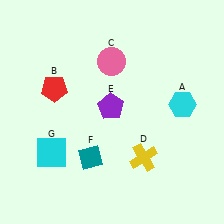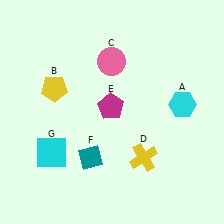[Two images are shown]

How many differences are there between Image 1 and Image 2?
There are 2 differences between the two images.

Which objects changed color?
B changed from red to yellow. E changed from purple to magenta.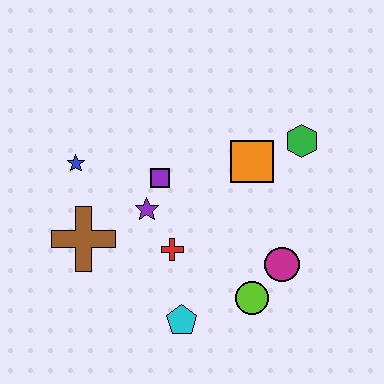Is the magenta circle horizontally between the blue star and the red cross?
No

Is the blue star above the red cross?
Yes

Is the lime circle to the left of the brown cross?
No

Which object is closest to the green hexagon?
The orange square is closest to the green hexagon.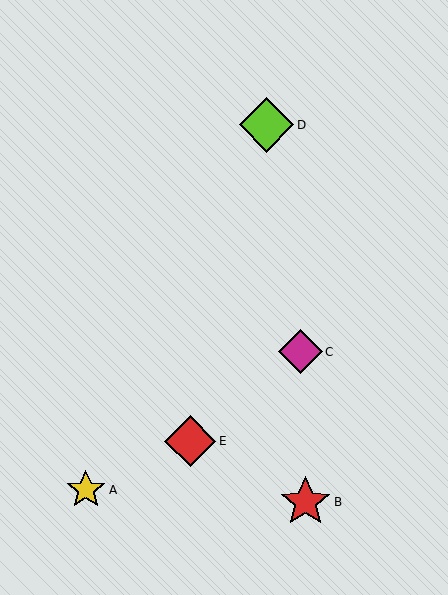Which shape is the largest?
The lime diamond (labeled D) is the largest.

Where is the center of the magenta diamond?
The center of the magenta diamond is at (300, 352).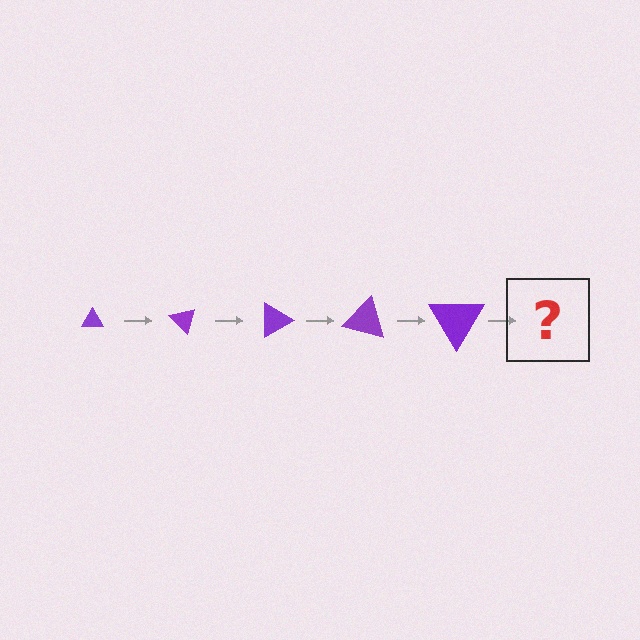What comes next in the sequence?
The next element should be a triangle, larger than the previous one and rotated 225 degrees from the start.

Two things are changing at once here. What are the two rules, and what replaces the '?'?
The two rules are that the triangle grows larger each step and it rotates 45 degrees each step. The '?' should be a triangle, larger than the previous one and rotated 225 degrees from the start.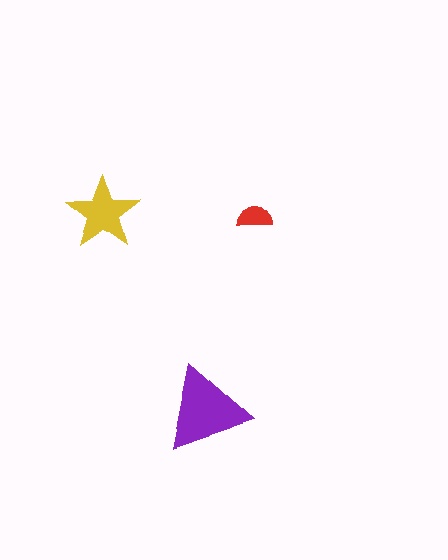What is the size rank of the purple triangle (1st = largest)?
1st.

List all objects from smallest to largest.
The red semicircle, the yellow star, the purple triangle.